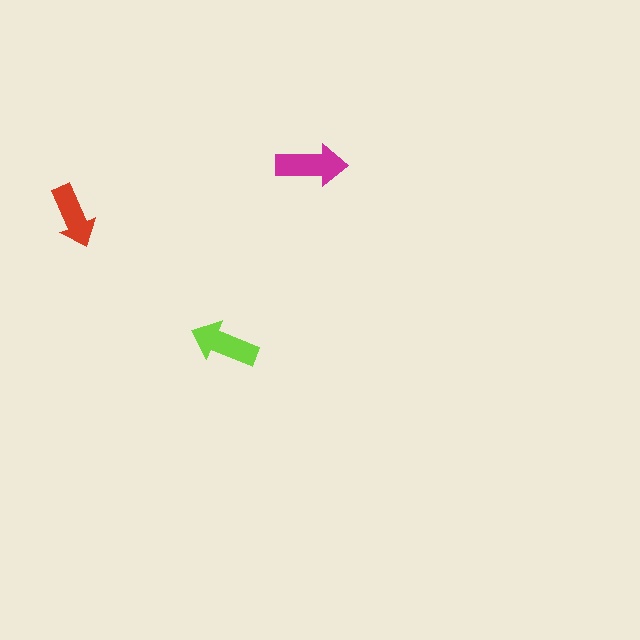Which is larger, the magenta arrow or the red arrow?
The magenta one.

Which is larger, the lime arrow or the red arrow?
The lime one.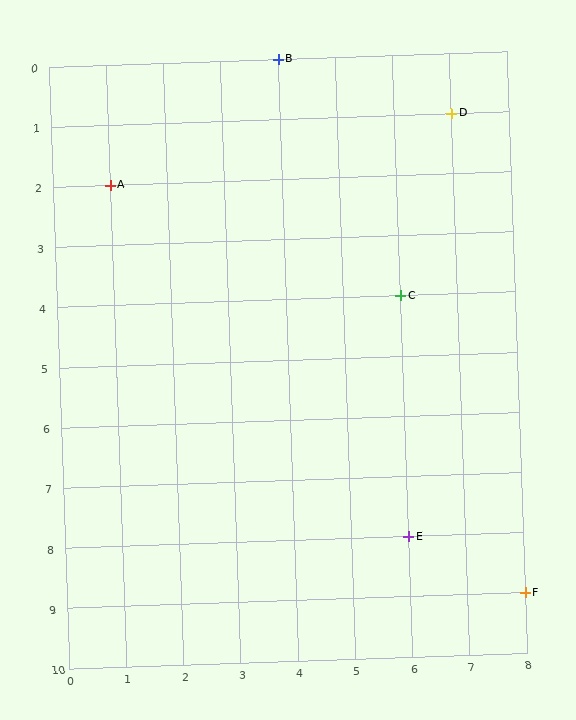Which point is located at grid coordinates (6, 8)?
Point E is at (6, 8).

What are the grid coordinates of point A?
Point A is at grid coordinates (1, 2).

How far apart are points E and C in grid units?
Points E and C are 4 rows apart.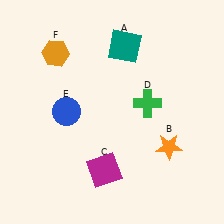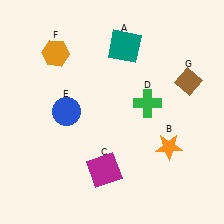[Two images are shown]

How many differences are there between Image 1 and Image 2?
There is 1 difference between the two images.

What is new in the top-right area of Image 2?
A brown diamond (G) was added in the top-right area of Image 2.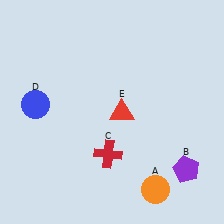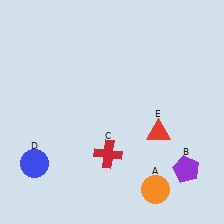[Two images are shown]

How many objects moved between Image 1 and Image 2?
2 objects moved between the two images.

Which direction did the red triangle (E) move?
The red triangle (E) moved right.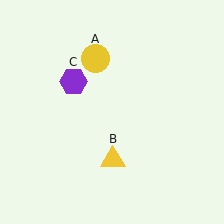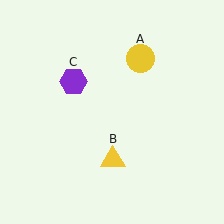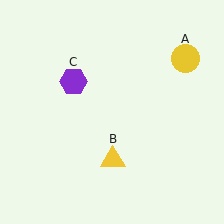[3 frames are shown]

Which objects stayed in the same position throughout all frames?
Yellow triangle (object B) and purple hexagon (object C) remained stationary.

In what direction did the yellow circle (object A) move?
The yellow circle (object A) moved right.